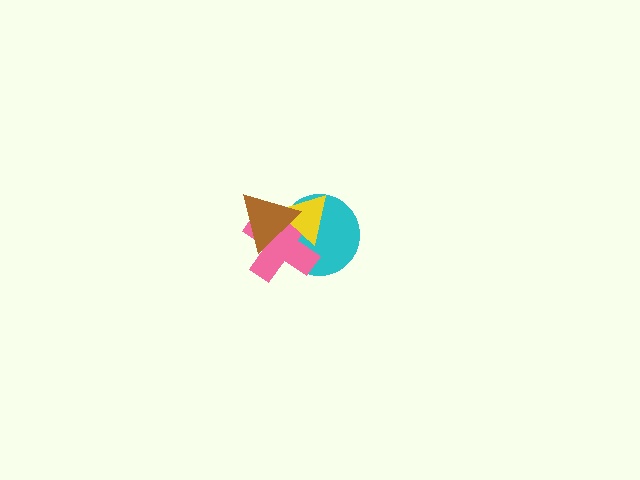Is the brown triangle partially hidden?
No, no other shape covers it.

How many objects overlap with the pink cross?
3 objects overlap with the pink cross.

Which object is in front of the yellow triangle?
The brown triangle is in front of the yellow triangle.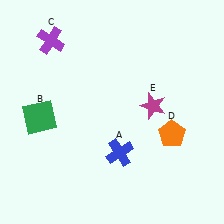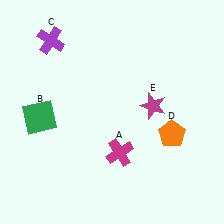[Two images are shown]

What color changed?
The cross (A) changed from blue in Image 1 to magenta in Image 2.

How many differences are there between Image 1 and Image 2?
There is 1 difference between the two images.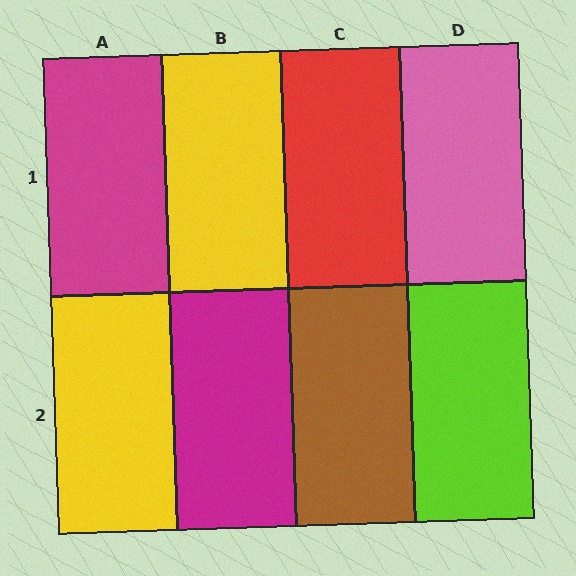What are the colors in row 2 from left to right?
Yellow, magenta, brown, lime.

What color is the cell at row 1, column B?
Yellow.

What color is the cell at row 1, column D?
Pink.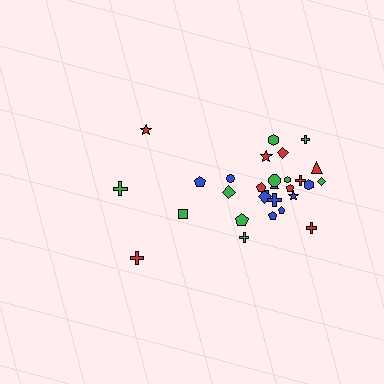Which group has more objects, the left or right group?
The right group.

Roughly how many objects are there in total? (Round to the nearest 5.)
Roughly 30 objects in total.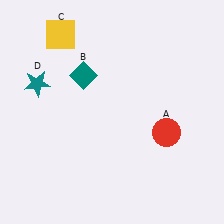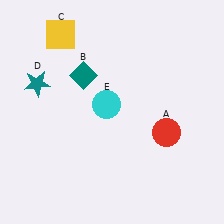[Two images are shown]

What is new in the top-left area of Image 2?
A cyan circle (E) was added in the top-left area of Image 2.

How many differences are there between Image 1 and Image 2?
There is 1 difference between the two images.